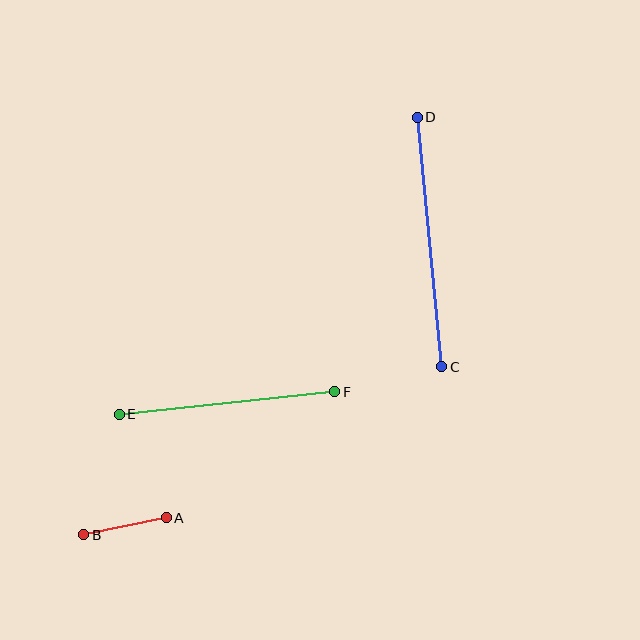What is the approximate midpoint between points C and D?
The midpoint is at approximately (429, 242) pixels.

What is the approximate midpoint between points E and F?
The midpoint is at approximately (227, 403) pixels.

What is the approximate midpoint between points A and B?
The midpoint is at approximately (125, 526) pixels.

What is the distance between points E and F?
The distance is approximately 216 pixels.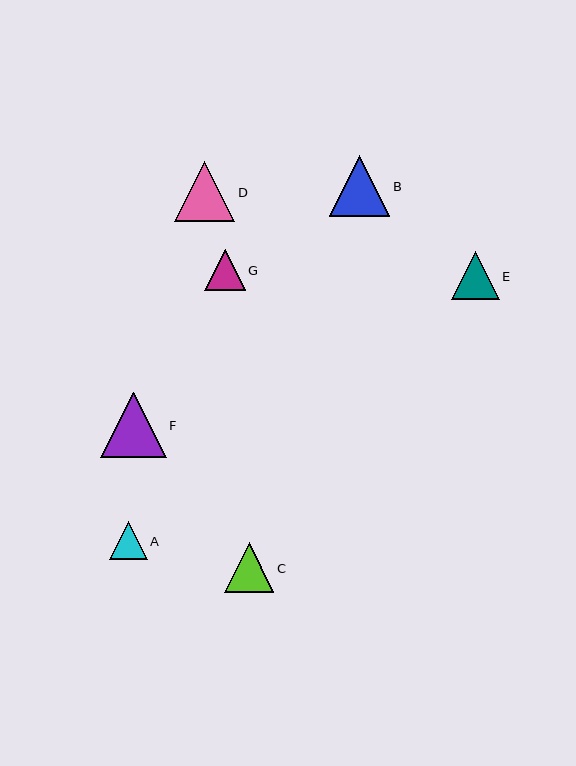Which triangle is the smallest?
Triangle A is the smallest with a size of approximately 38 pixels.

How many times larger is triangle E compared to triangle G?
Triangle E is approximately 1.2 times the size of triangle G.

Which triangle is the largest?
Triangle F is the largest with a size of approximately 65 pixels.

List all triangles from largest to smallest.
From largest to smallest: F, B, D, C, E, G, A.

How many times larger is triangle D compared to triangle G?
Triangle D is approximately 1.5 times the size of triangle G.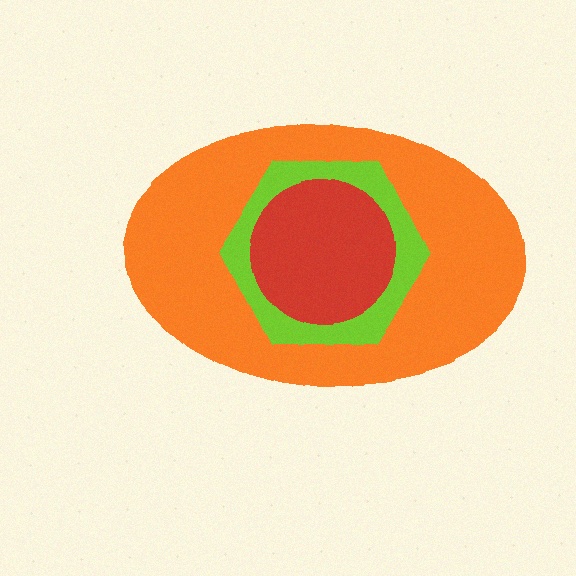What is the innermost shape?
The red circle.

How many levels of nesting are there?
3.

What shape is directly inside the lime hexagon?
The red circle.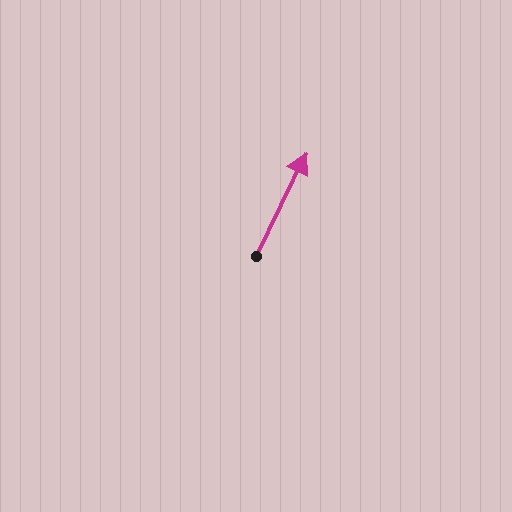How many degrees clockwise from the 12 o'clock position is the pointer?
Approximately 26 degrees.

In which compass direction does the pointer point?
Northeast.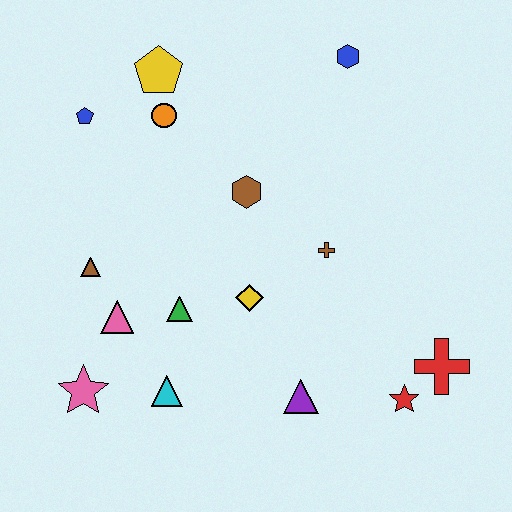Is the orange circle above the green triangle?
Yes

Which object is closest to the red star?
The red cross is closest to the red star.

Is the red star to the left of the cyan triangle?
No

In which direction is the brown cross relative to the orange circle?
The brown cross is to the right of the orange circle.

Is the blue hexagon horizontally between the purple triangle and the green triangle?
No